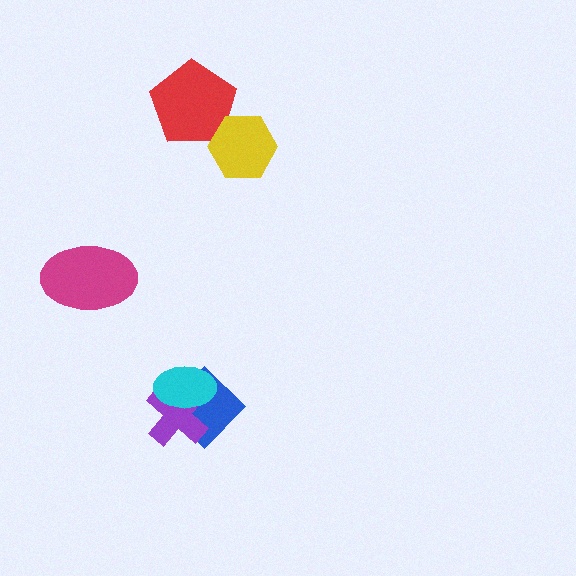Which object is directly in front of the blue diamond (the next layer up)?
The purple cross is directly in front of the blue diamond.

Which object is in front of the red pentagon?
The yellow hexagon is in front of the red pentagon.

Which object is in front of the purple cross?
The cyan ellipse is in front of the purple cross.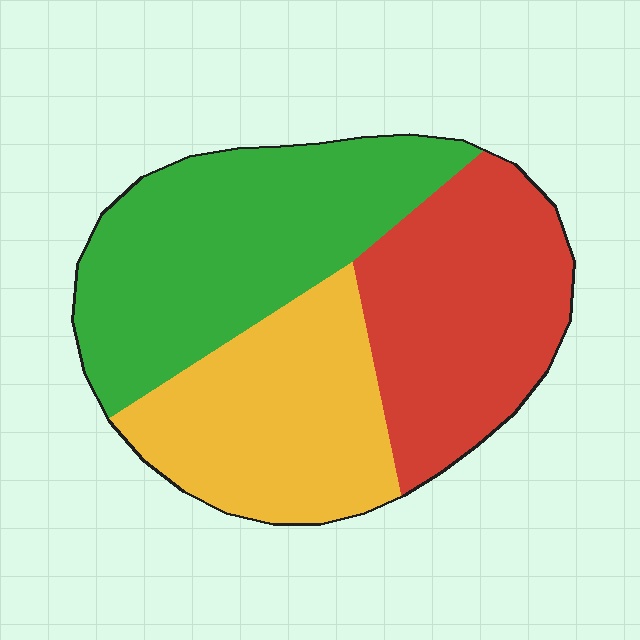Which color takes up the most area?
Green, at roughly 40%.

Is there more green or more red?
Green.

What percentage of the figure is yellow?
Yellow takes up about one third (1/3) of the figure.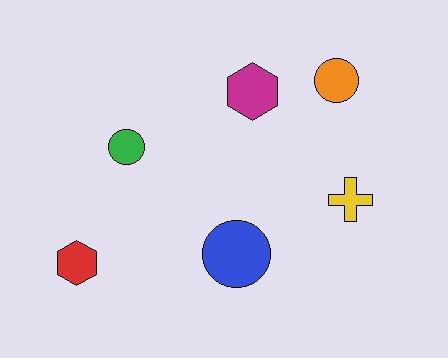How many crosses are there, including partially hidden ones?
There is 1 cross.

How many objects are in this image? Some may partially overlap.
There are 6 objects.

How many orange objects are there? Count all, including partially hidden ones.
There is 1 orange object.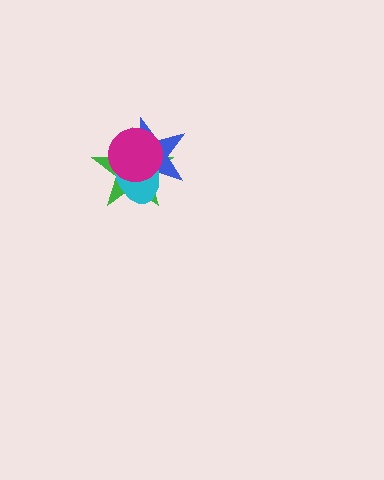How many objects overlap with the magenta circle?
3 objects overlap with the magenta circle.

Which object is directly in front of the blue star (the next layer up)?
The cyan ellipse is directly in front of the blue star.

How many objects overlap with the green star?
3 objects overlap with the green star.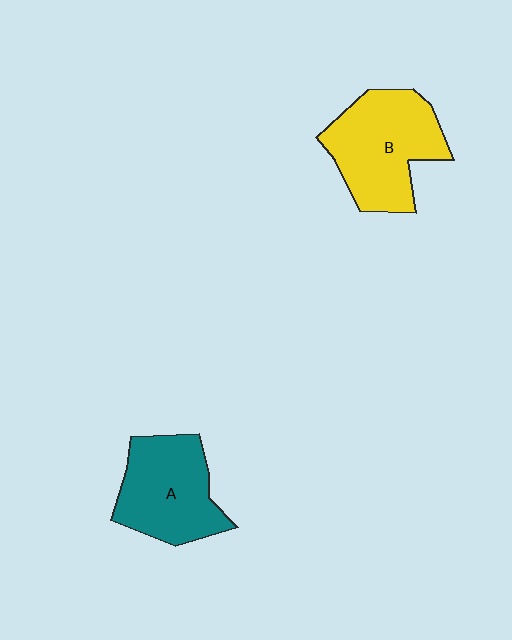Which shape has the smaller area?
Shape A (teal).